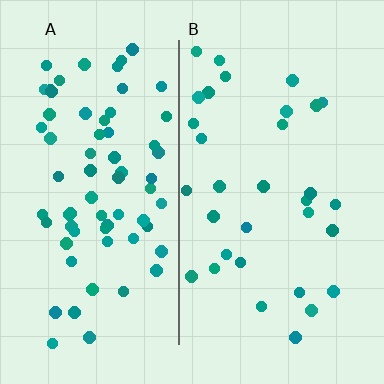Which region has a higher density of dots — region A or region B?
A (the left).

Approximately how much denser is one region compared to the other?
Approximately 2.2× — region A over region B.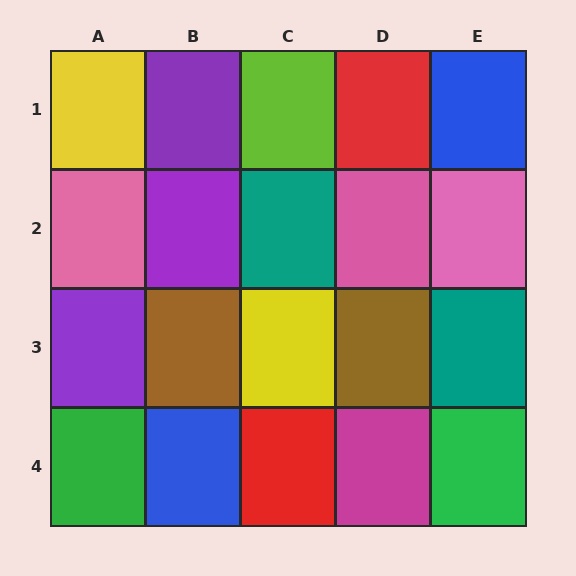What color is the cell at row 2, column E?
Pink.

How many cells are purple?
3 cells are purple.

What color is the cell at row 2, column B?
Purple.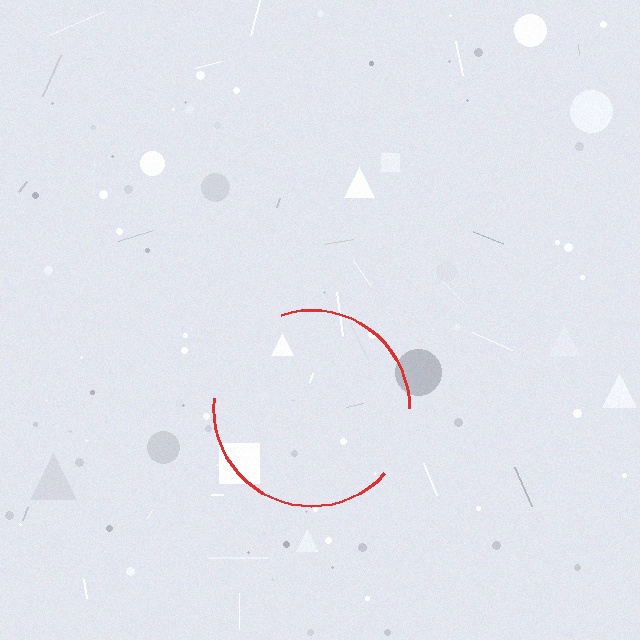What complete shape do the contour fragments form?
The contour fragments form a circle.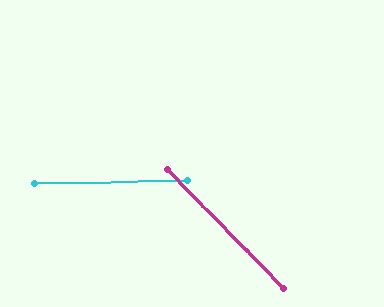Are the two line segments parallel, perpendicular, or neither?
Neither parallel nor perpendicular — they differ by about 47°.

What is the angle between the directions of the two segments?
Approximately 47 degrees.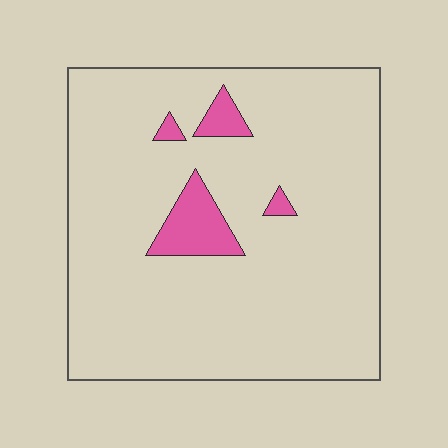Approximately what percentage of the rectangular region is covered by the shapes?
Approximately 5%.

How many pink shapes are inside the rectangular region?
4.